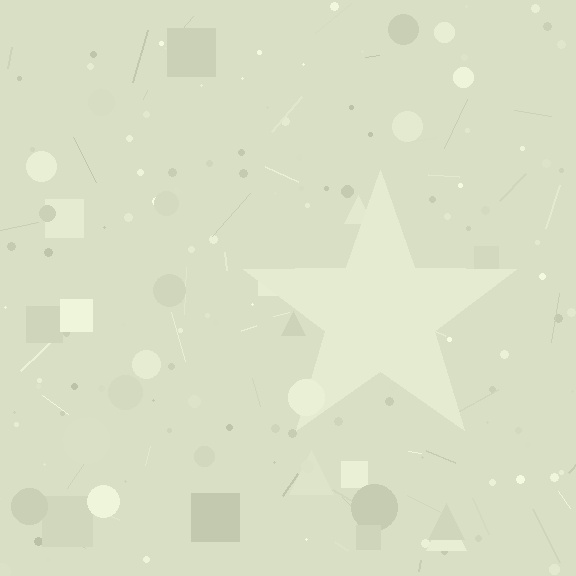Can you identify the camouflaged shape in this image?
The camouflaged shape is a star.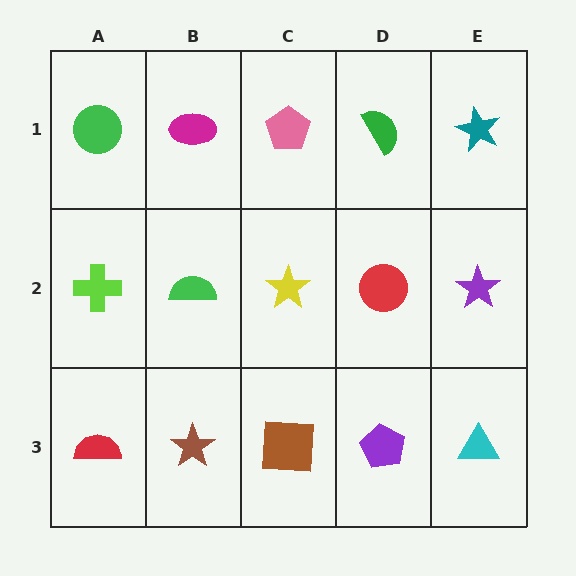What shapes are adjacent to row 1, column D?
A red circle (row 2, column D), a pink pentagon (row 1, column C), a teal star (row 1, column E).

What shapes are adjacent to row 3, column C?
A yellow star (row 2, column C), a brown star (row 3, column B), a purple pentagon (row 3, column D).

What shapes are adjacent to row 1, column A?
A lime cross (row 2, column A), a magenta ellipse (row 1, column B).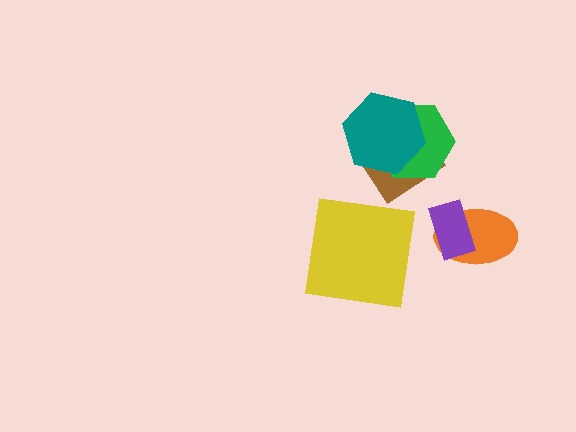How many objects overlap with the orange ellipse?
1 object overlaps with the orange ellipse.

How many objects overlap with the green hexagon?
2 objects overlap with the green hexagon.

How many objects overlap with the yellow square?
0 objects overlap with the yellow square.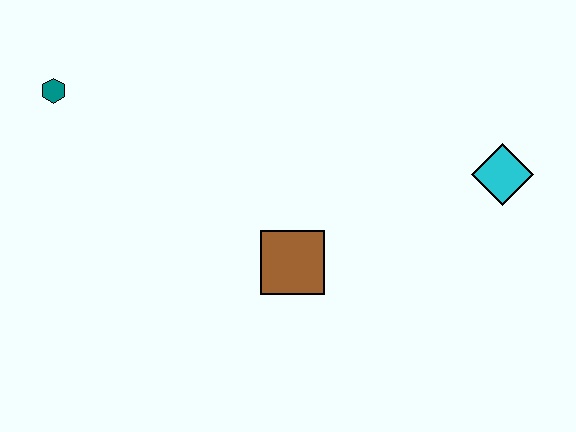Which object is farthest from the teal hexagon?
The cyan diamond is farthest from the teal hexagon.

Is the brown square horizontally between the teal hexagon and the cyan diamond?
Yes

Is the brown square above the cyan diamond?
No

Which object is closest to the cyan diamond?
The brown square is closest to the cyan diamond.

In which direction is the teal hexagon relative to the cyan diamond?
The teal hexagon is to the left of the cyan diamond.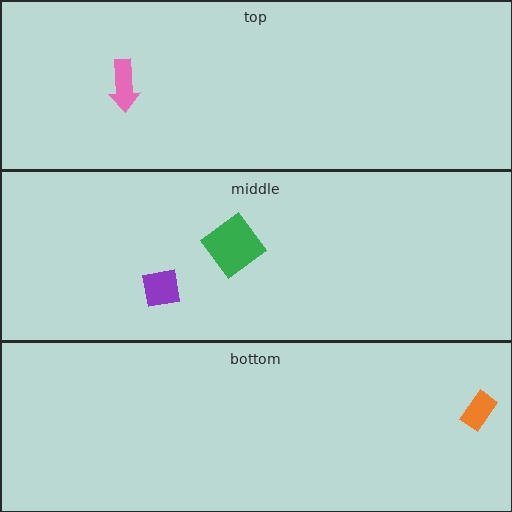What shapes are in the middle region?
The green diamond, the purple square.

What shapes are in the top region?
The pink arrow.